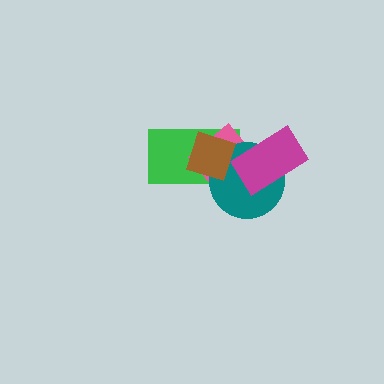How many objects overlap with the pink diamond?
4 objects overlap with the pink diamond.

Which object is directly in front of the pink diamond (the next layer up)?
The teal circle is directly in front of the pink diamond.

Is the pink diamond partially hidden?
Yes, it is partially covered by another shape.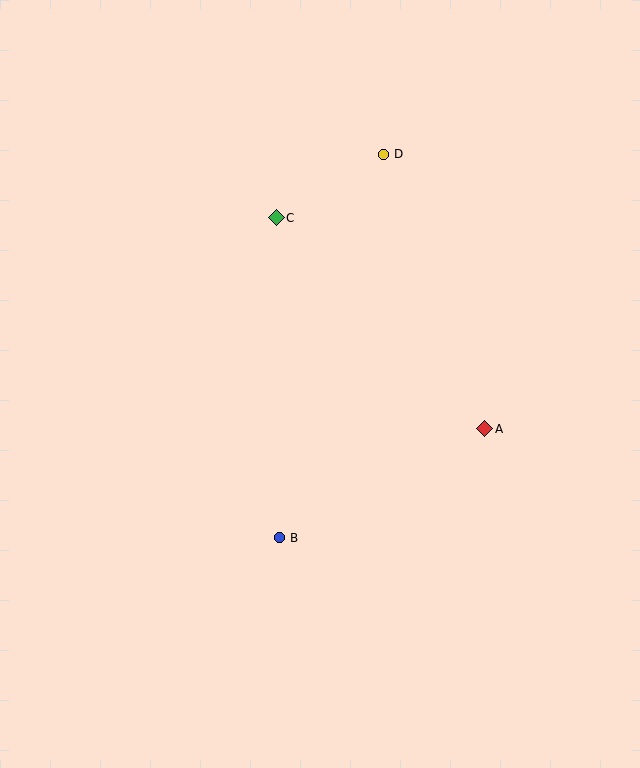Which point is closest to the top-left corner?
Point C is closest to the top-left corner.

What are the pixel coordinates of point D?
Point D is at (384, 154).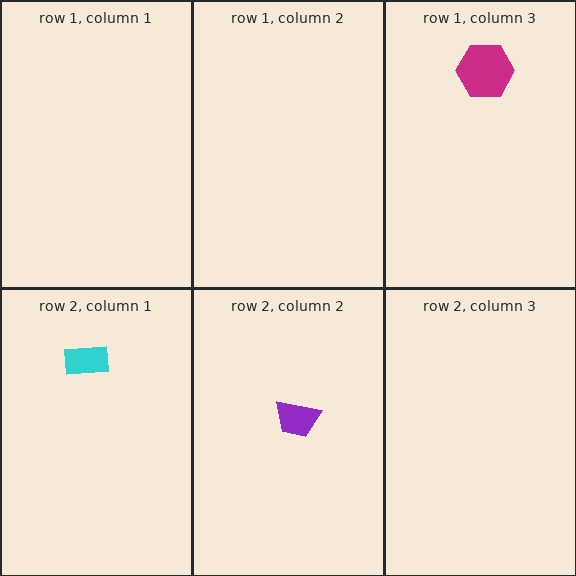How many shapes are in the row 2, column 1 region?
1.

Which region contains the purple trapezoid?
The row 2, column 2 region.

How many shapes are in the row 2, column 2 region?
1.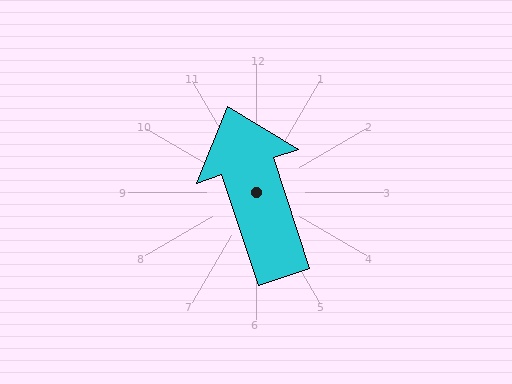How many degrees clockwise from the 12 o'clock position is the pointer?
Approximately 342 degrees.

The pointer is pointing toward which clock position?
Roughly 11 o'clock.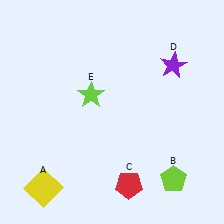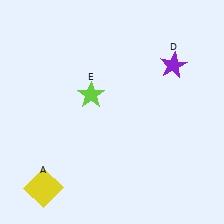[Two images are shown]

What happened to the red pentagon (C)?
The red pentagon (C) was removed in Image 2. It was in the bottom-right area of Image 1.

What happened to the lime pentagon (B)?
The lime pentagon (B) was removed in Image 2. It was in the bottom-right area of Image 1.